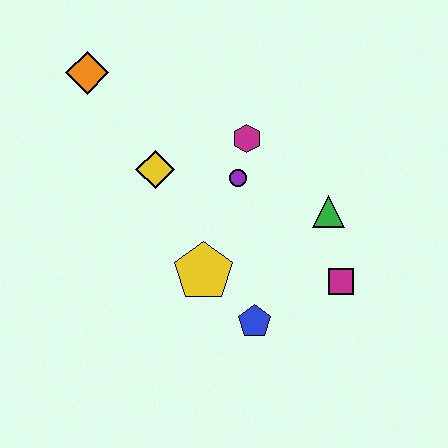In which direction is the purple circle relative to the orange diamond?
The purple circle is to the right of the orange diamond.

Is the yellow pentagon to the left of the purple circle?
Yes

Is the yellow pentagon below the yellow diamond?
Yes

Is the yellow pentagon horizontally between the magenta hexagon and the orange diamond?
Yes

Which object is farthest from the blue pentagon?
The orange diamond is farthest from the blue pentagon.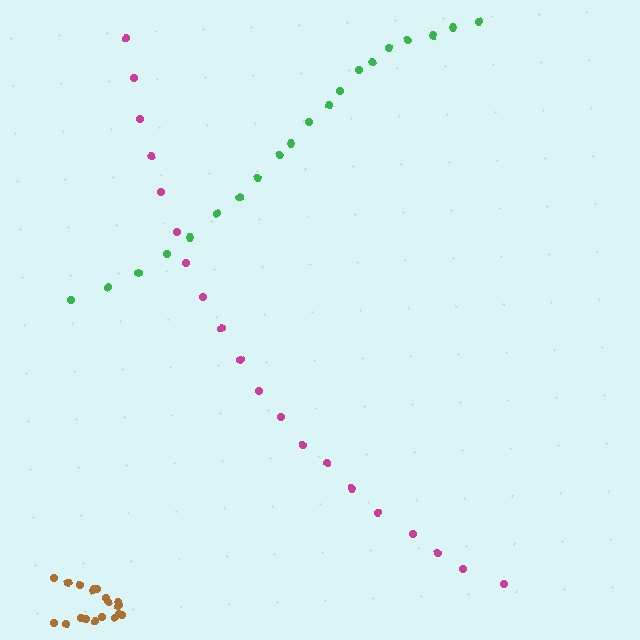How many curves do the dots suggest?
There are 3 distinct paths.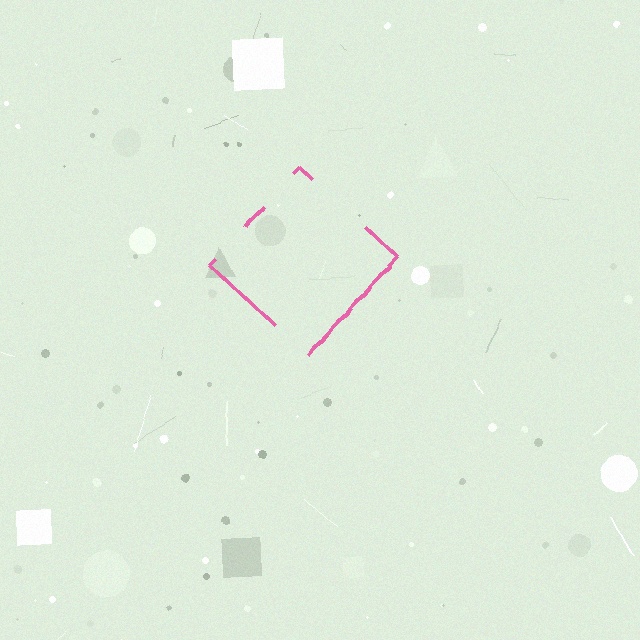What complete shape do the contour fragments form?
The contour fragments form a diamond.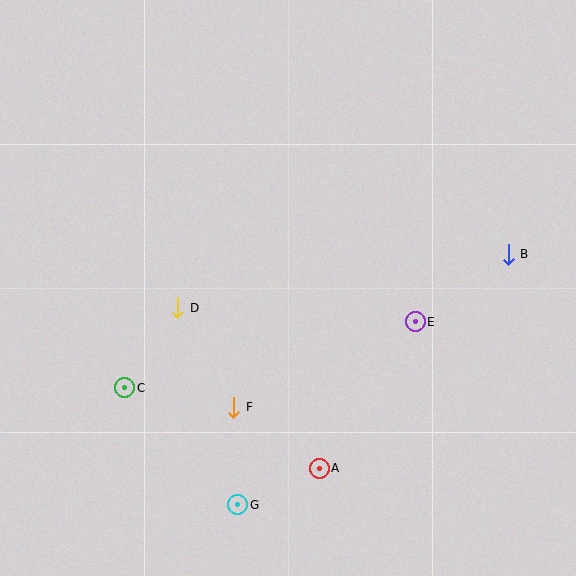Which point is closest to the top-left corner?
Point D is closest to the top-left corner.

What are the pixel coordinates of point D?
Point D is at (178, 308).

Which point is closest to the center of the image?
Point D at (178, 308) is closest to the center.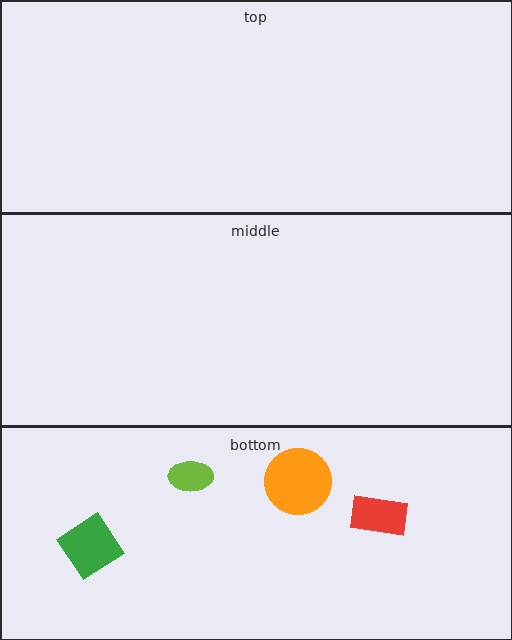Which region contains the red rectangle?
The bottom region.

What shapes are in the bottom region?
The red rectangle, the lime ellipse, the green diamond, the orange circle.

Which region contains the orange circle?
The bottom region.